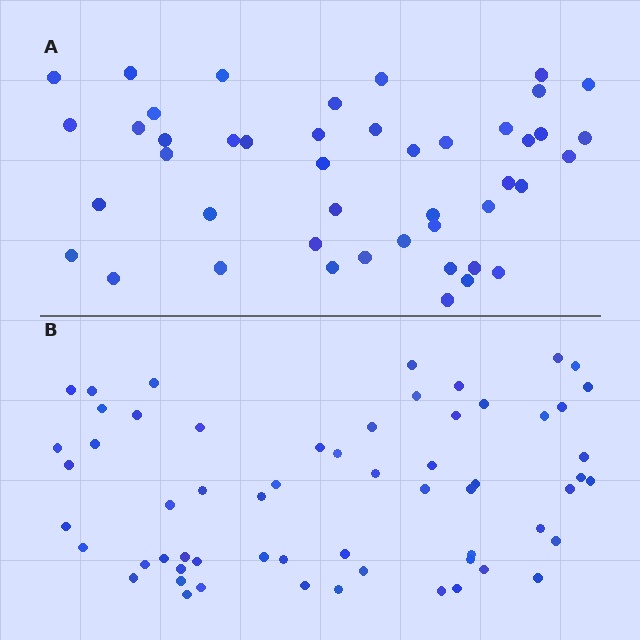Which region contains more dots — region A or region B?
Region B (the bottom region) has more dots.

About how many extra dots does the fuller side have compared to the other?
Region B has approximately 15 more dots than region A.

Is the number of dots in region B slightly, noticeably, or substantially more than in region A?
Region B has noticeably more, but not dramatically so. The ratio is roughly 1.3 to 1.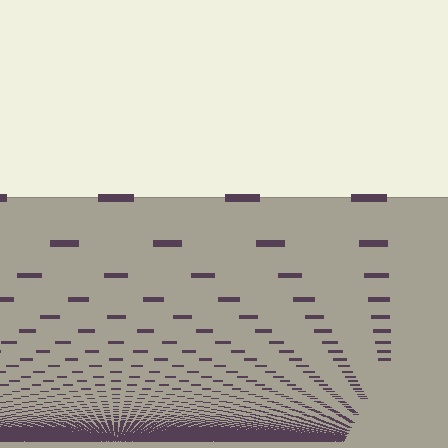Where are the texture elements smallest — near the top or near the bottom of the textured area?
Near the bottom.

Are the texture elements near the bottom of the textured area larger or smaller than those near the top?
Smaller. The gradient is inverted — elements near the bottom are smaller and denser.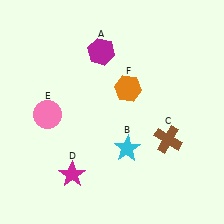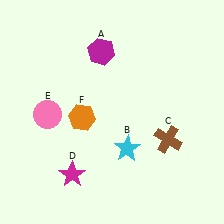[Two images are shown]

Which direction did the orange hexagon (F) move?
The orange hexagon (F) moved left.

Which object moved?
The orange hexagon (F) moved left.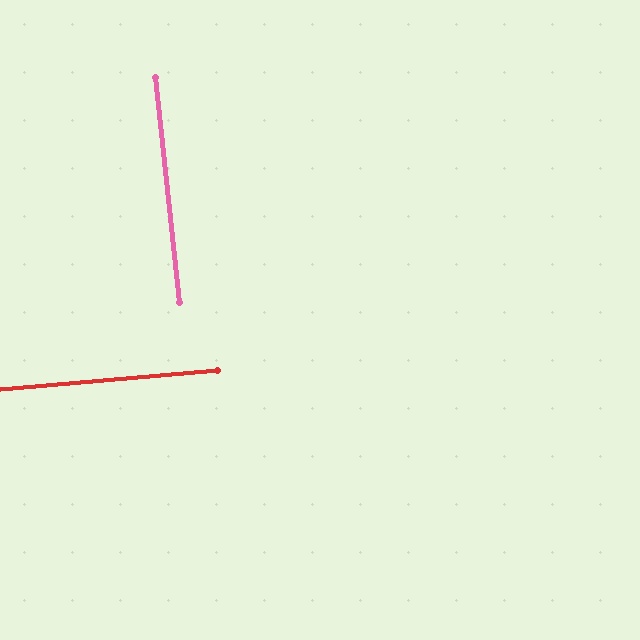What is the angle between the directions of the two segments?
Approximately 89 degrees.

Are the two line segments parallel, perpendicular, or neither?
Perpendicular — they meet at approximately 89°.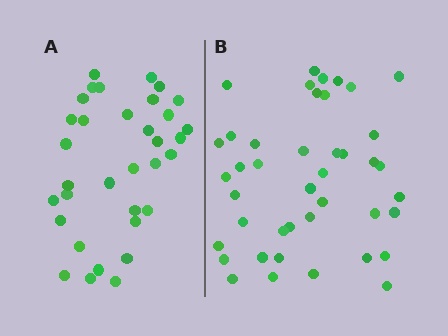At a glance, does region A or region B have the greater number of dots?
Region B (the right region) has more dots.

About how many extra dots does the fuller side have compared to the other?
Region B has roughly 8 or so more dots than region A.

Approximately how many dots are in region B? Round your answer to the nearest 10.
About 40 dots. (The exact count is 42, which rounds to 40.)